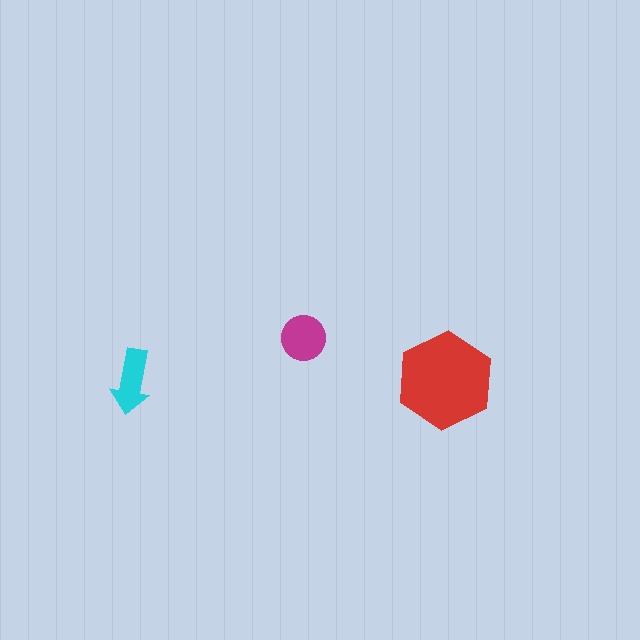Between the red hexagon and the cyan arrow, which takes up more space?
The red hexagon.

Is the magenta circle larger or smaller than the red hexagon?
Smaller.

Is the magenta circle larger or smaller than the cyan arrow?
Larger.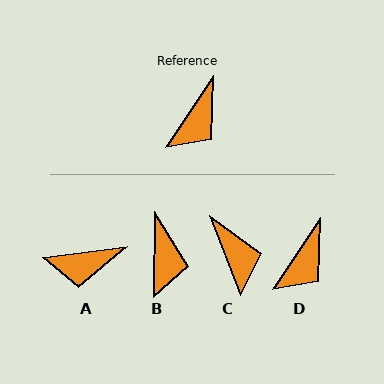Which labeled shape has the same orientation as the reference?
D.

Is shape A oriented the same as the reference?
No, it is off by about 49 degrees.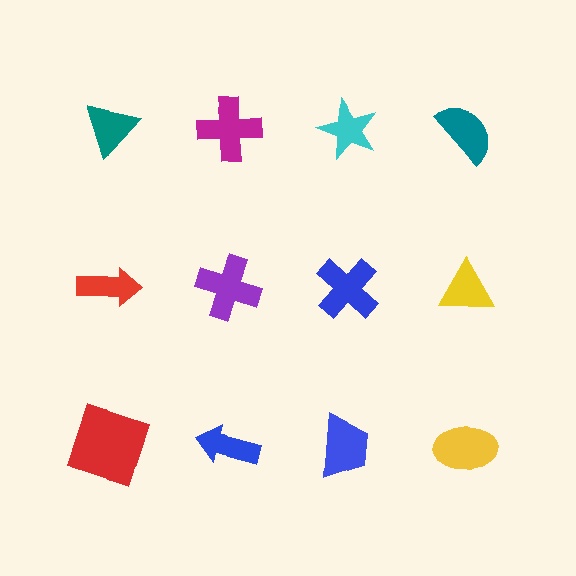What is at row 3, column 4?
A yellow ellipse.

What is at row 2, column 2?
A purple cross.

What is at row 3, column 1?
A red square.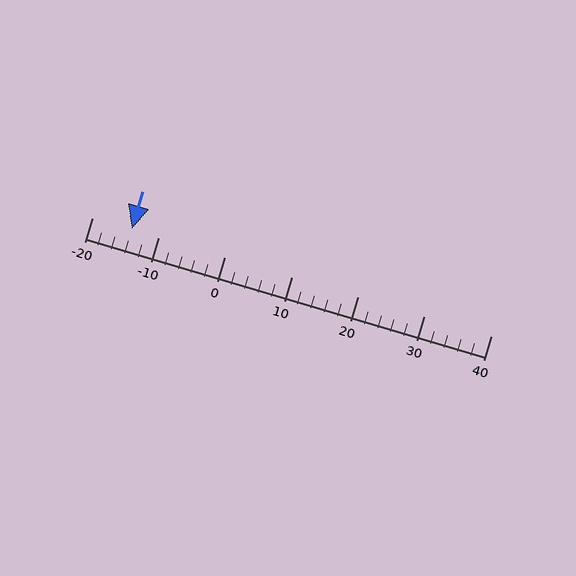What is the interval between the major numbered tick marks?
The major tick marks are spaced 10 units apart.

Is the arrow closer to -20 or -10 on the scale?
The arrow is closer to -10.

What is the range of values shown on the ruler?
The ruler shows values from -20 to 40.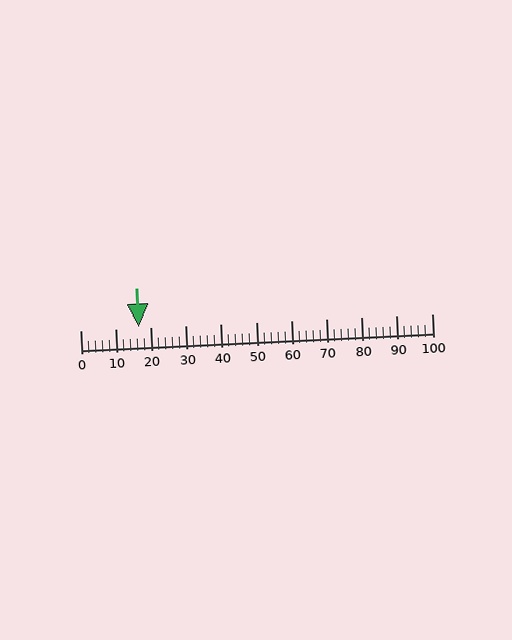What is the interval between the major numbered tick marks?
The major tick marks are spaced 10 units apart.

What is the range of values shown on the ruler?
The ruler shows values from 0 to 100.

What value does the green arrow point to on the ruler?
The green arrow points to approximately 17.